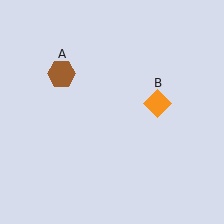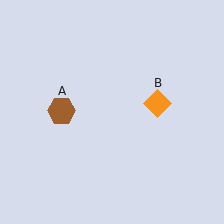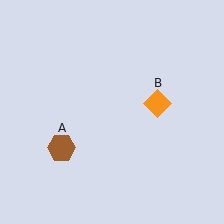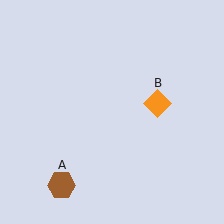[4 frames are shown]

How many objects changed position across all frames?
1 object changed position: brown hexagon (object A).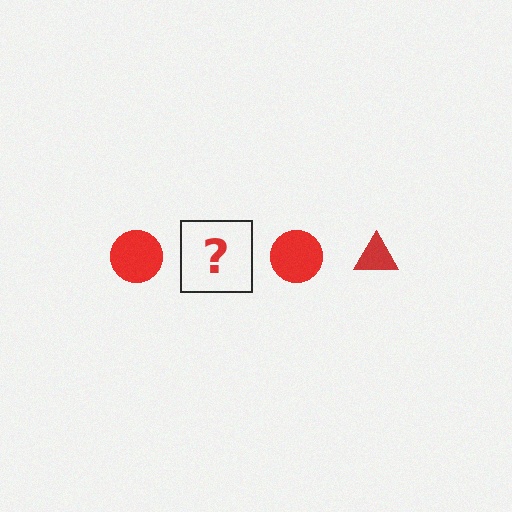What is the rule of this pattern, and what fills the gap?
The rule is that the pattern cycles through circle, triangle shapes in red. The gap should be filled with a red triangle.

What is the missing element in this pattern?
The missing element is a red triangle.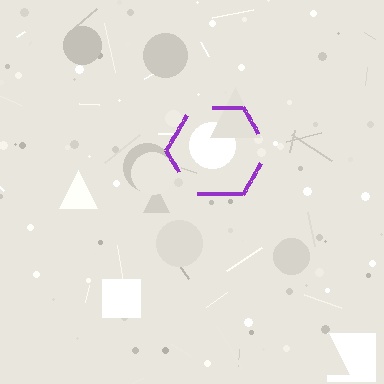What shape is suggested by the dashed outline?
The dashed outline suggests a hexagon.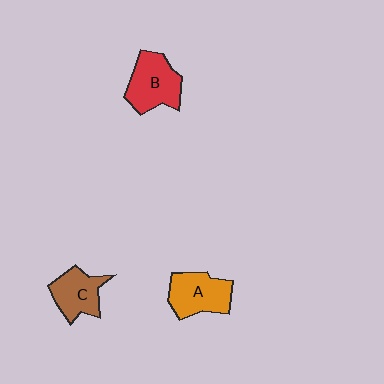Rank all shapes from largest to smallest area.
From largest to smallest: B (red), A (orange), C (brown).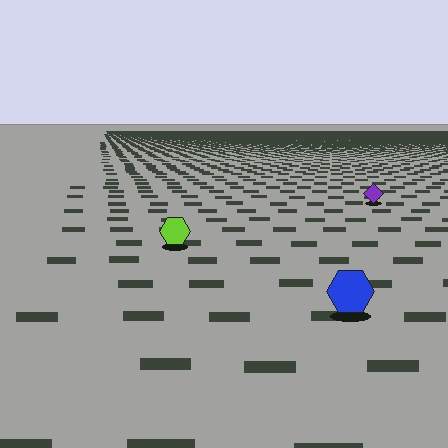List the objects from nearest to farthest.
From nearest to farthest: the blue hexagon, the lime hexagon, the purple diamond.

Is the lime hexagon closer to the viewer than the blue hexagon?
No. The blue hexagon is closer — you can tell from the texture gradient: the ground texture is coarser near it.